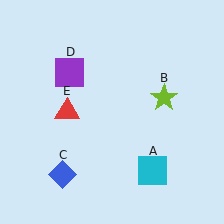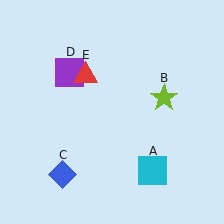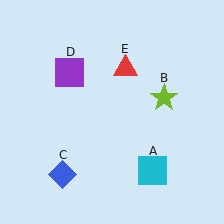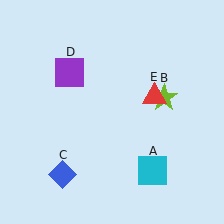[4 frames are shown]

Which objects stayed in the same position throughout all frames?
Cyan square (object A) and lime star (object B) and blue diamond (object C) and purple square (object D) remained stationary.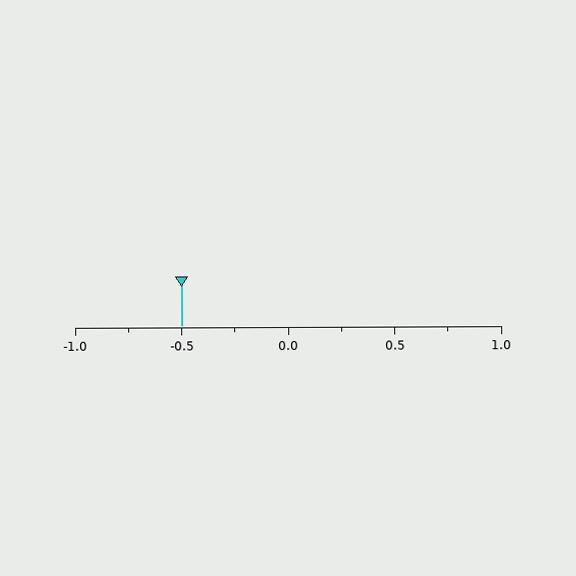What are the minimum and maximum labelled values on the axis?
The axis runs from -1.0 to 1.0.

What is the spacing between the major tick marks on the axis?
The major ticks are spaced 0.5 apart.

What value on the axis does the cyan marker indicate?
The marker indicates approximately -0.5.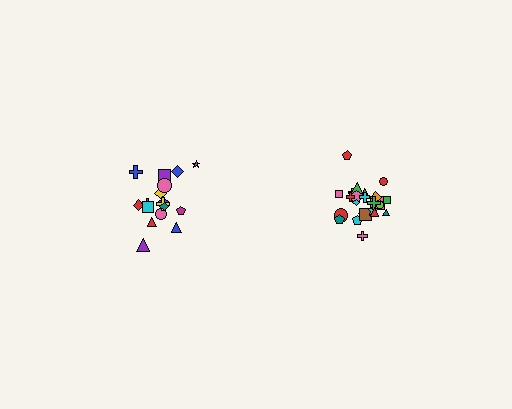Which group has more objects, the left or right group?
The right group.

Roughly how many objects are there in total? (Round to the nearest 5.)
Roughly 45 objects in total.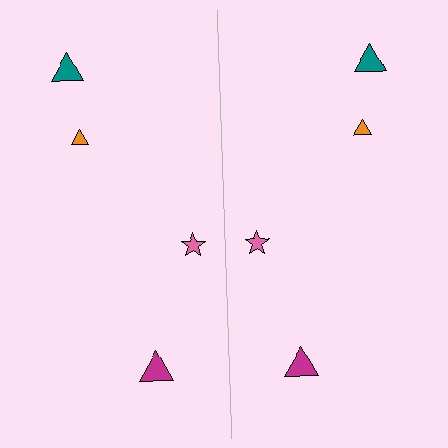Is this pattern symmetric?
Yes, this pattern has bilateral (reflection) symmetry.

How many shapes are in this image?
There are 8 shapes in this image.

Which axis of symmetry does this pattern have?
The pattern has a vertical axis of symmetry running through the center of the image.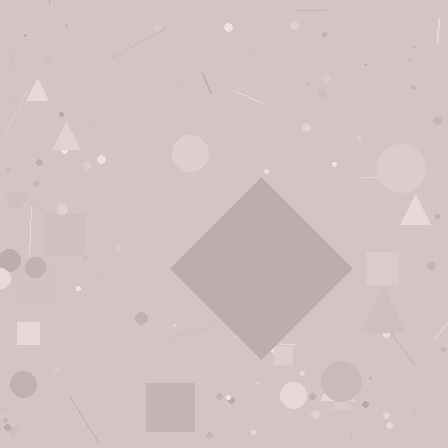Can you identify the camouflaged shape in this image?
The camouflaged shape is a diamond.